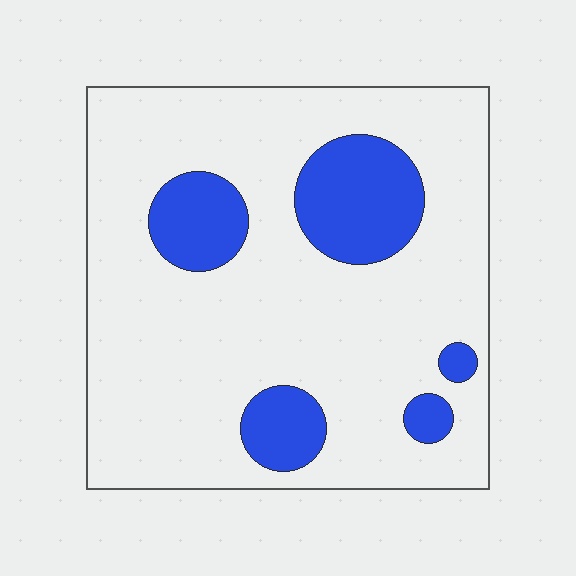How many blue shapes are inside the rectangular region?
5.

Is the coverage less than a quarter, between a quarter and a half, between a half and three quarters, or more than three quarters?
Less than a quarter.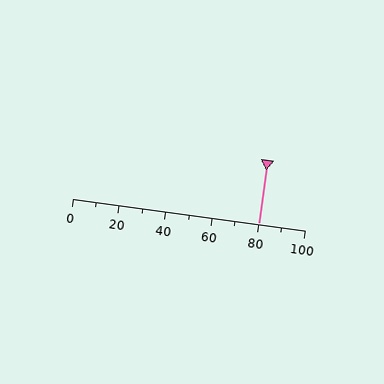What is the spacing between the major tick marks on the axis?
The major ticks are spaced 20 apart.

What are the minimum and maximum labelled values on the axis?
The axis runs from 0 to 100.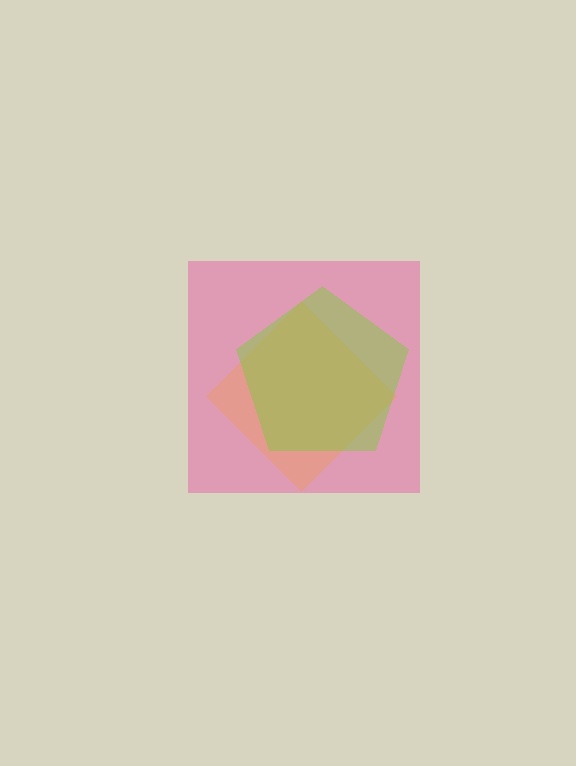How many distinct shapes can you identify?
There are 3 distinct shapes: a yellow diamond, a pink square, a lime pentagon.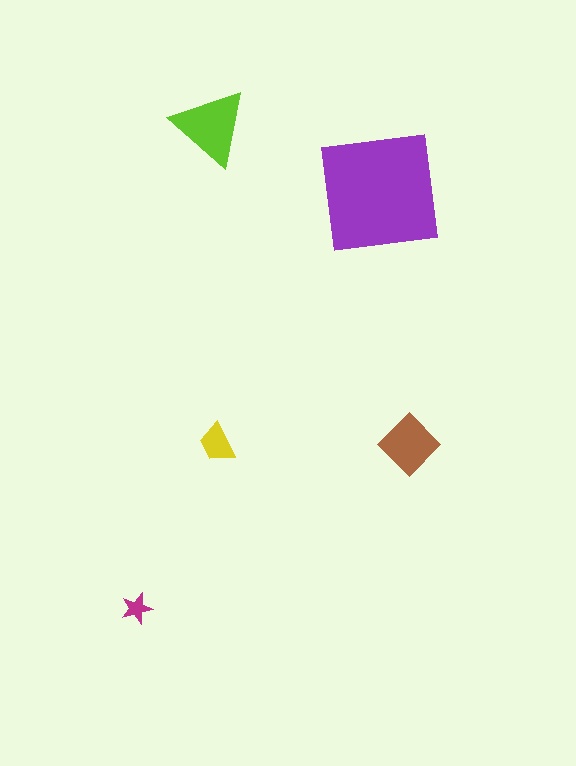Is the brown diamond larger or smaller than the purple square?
Smaller.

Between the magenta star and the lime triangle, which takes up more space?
The lime triangle.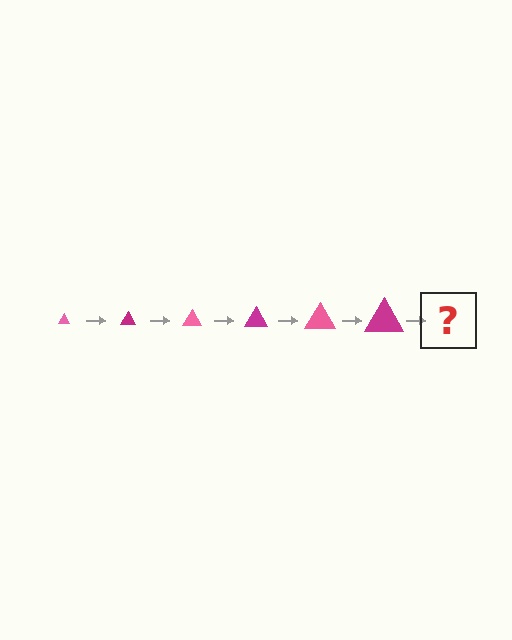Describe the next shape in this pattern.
It should be a pink triangle, larger than the previous one.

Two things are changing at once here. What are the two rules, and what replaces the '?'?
The two rules are that the triangle grows larger each step and the color cycles through pink and magenta. The '?' should be a pink triangle, larger than the previous one.